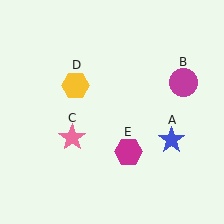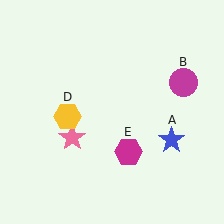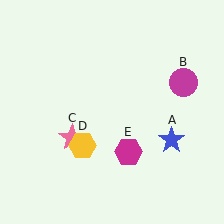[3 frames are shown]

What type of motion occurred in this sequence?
The yellow hexagon (object D) rotated counterclockwise around the center of the scene.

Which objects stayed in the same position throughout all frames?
Blue star (object A) and magenta circle (object B) and pink star (object C) and magenta hexagon (object E) remained stationary.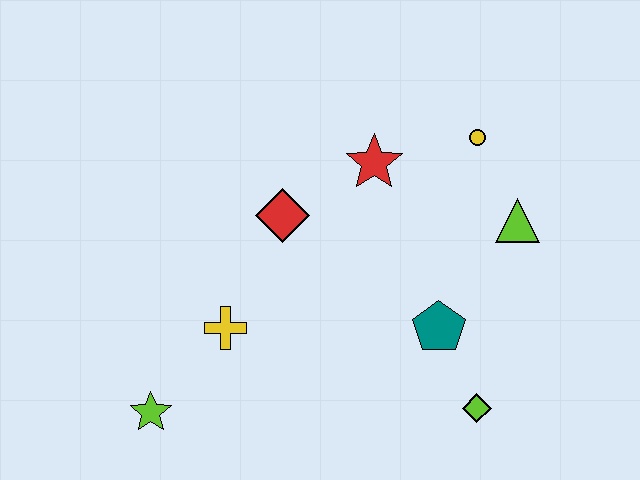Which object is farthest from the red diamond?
The lime diamond is farthest from the red diamond.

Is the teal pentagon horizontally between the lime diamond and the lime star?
Yes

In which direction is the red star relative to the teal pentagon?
The red star is above the teal pentagon.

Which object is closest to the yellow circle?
The lime triangle is closest to the yellow circle.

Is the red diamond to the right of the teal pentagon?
No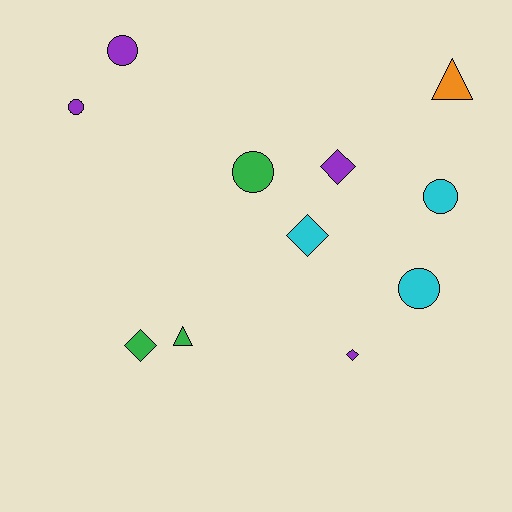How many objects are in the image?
There are 11 objects.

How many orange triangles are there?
There is 1 orange triangle.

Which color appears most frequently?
Purple, with 4 objects.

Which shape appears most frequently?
Circle, with 5 objects.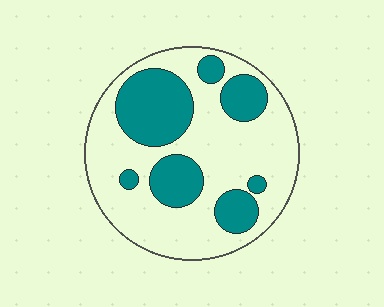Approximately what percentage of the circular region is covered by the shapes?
Approximately 35%.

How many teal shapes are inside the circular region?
7.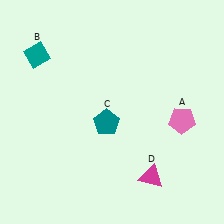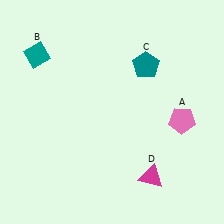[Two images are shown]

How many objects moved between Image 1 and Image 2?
1 object moved between the two images.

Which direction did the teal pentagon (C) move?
The teal pentagon (C) moved up.